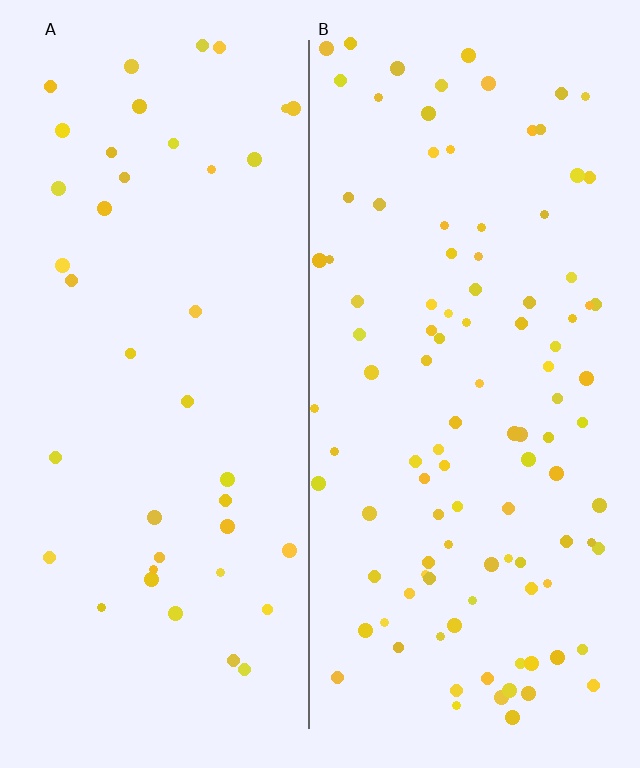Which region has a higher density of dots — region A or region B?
B (the right).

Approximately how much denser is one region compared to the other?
Approximately 2.5× — region B over region A.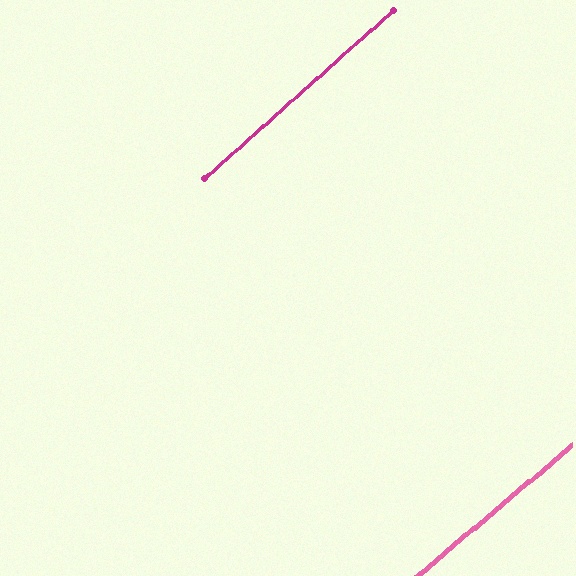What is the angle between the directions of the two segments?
Approximately 1 degree.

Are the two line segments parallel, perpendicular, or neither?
Parallel — their directions differ by only 1.4°.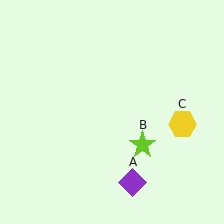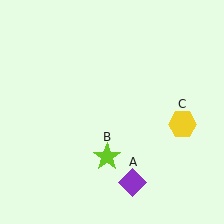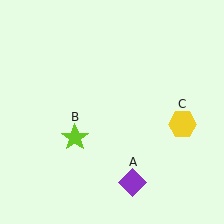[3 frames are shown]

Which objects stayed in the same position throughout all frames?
Purple diamond (object A) and yellow hexagon (object C) remained stationary.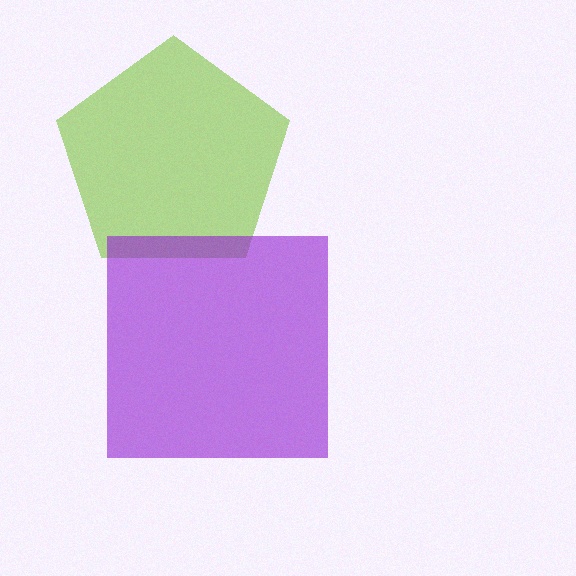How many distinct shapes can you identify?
There are 2 distinct shapes: a lime pentagon, a purple square.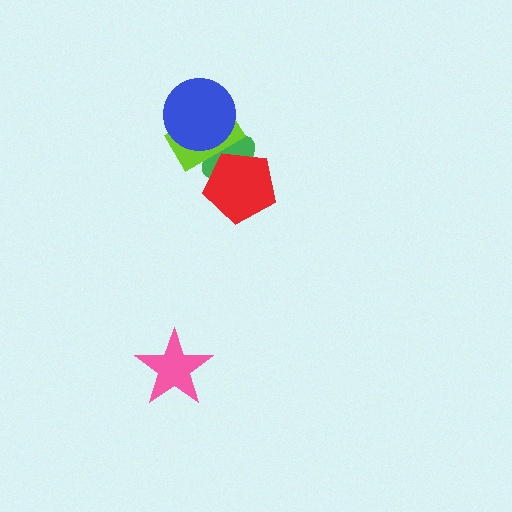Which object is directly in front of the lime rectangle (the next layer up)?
The blue circle is directly in front of the lime rectangle.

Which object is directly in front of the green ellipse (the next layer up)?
The lime rectangle is directly in front of the green ellipse.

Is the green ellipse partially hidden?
Yes, it is partially covered by another shape.